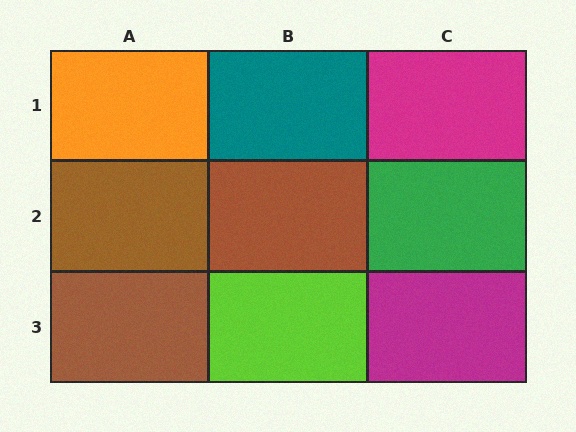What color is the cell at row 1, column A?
Orange.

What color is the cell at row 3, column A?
Brown.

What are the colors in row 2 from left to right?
Brown, brown, green.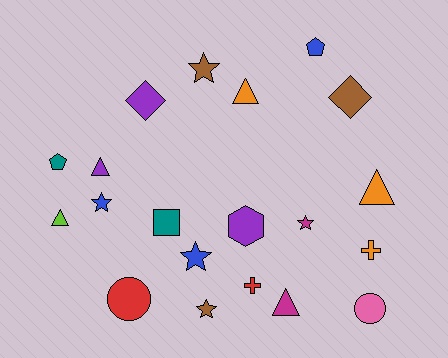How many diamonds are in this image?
There are 2 diamonds.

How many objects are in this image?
There are 20 objects.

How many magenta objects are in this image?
There are 2 magenta objects.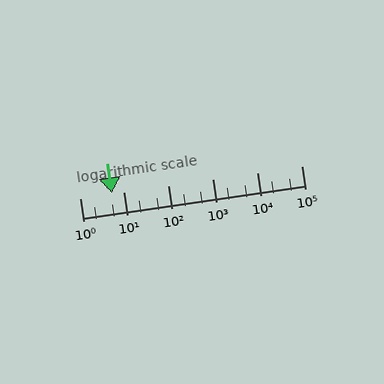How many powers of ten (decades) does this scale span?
The scale spans 5 decades, from 1 to 100000.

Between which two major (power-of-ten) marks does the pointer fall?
The pointer is between 1 and 10.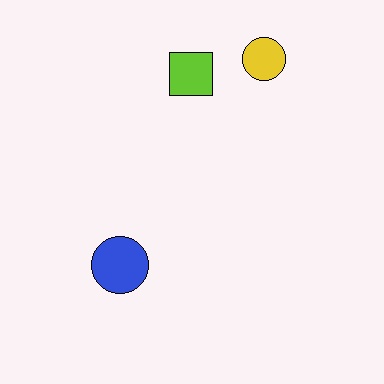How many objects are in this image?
There are 3 objects.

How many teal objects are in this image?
There are no teal objects.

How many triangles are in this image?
There are no triangles.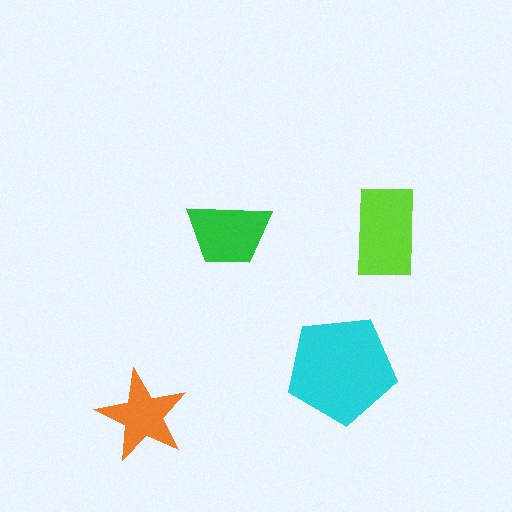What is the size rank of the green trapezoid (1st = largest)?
3rd.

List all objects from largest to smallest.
The cyan pentagon, the lime rectangle, the green trapezoid, the orange star.